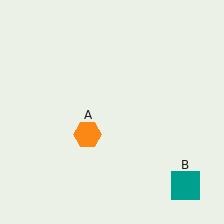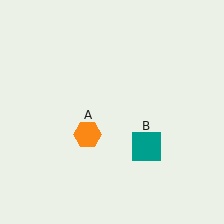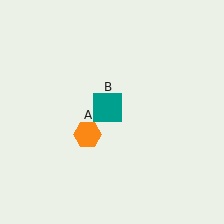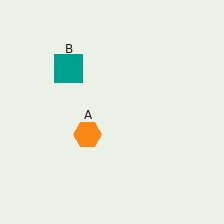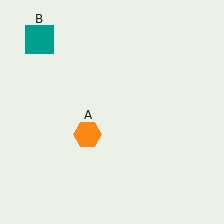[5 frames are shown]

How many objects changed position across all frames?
1 object changed position: teal square (object B).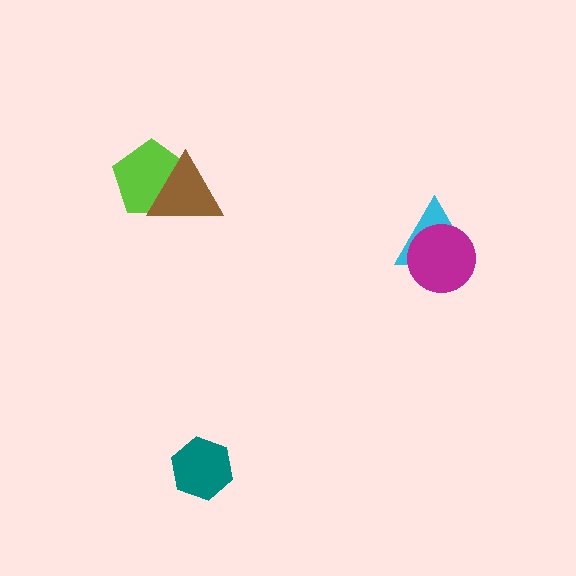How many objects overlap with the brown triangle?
1 object overlaps with the brown triangle.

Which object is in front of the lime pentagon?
The brown triangle is in front of the lime pentagon.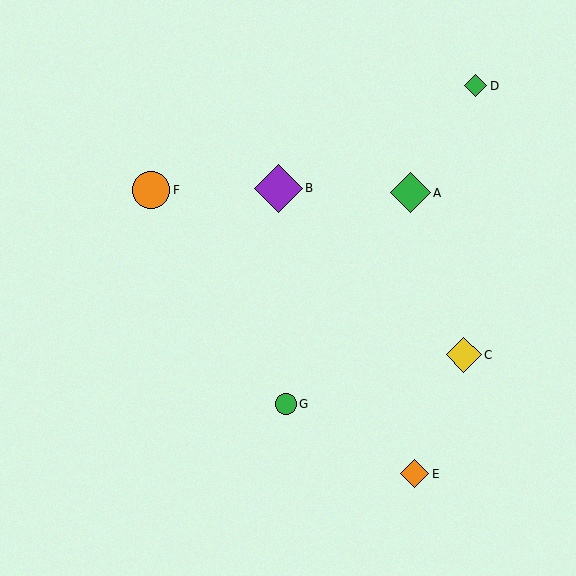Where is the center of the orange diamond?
The center of the orange diamond is at (415, 474).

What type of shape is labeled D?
Shape D is a green diamond.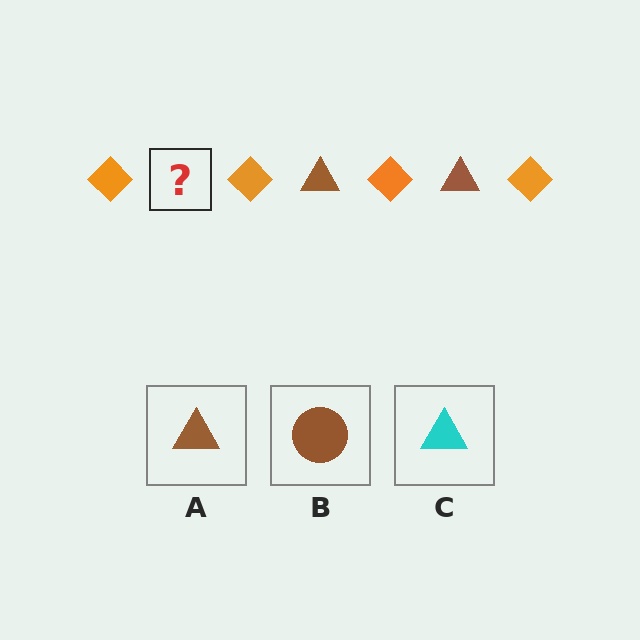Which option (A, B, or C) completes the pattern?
A.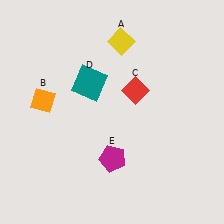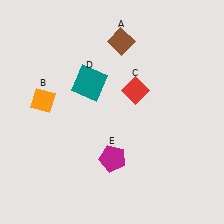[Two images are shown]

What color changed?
The diamond (A) changed from yellow in Image 1 to brown in Image 2.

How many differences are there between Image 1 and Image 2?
There is 1 difference between the two images.